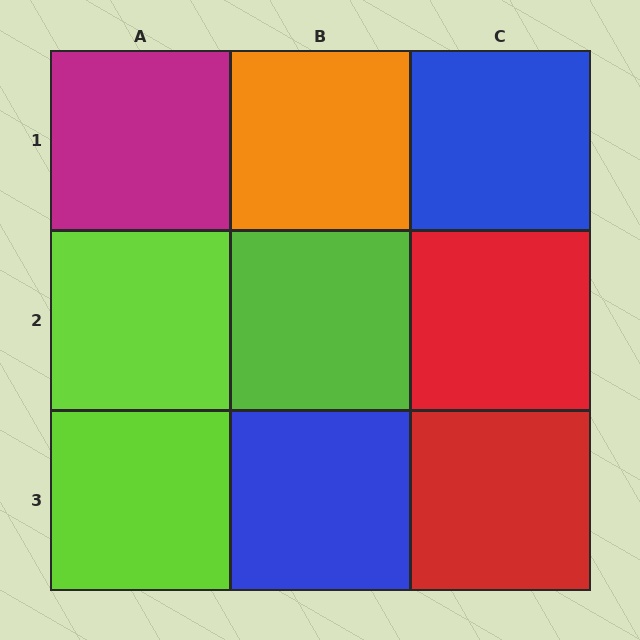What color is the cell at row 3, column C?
Red.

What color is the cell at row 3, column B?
Blue.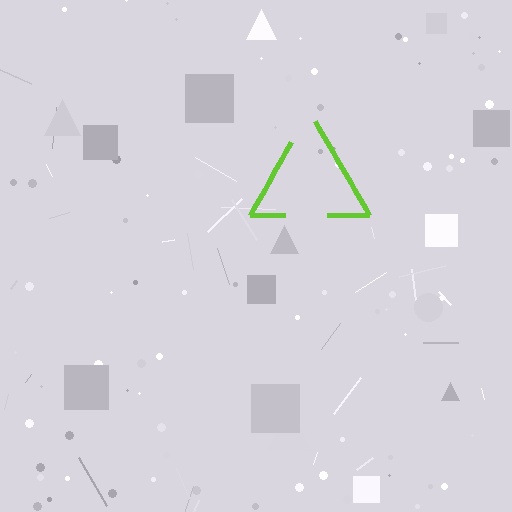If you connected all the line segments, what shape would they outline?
They would outline a triangle.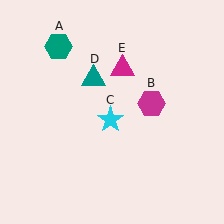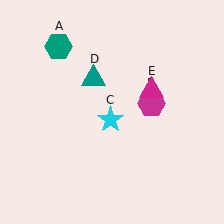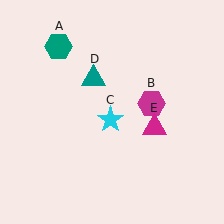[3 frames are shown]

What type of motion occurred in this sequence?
The magenta triangle (object E) rotated clockwise around the center of the scene.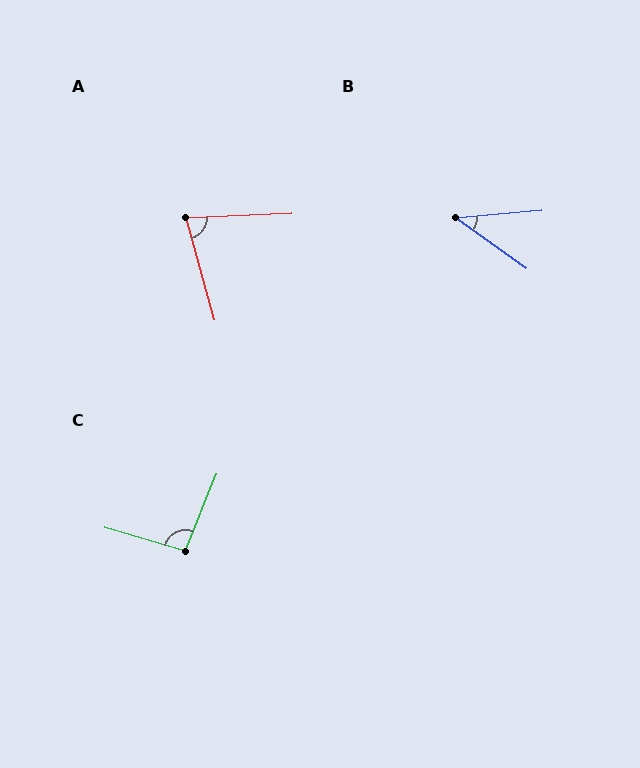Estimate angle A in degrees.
Approximately 77 degrees.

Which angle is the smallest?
B, at approximately 41 degrees.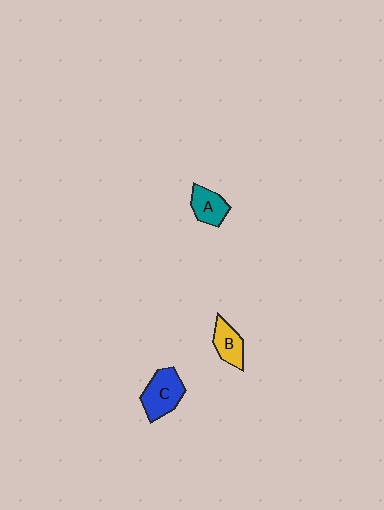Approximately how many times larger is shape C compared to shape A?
Approximately 1.4 times.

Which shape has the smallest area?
Shape B (yellow).